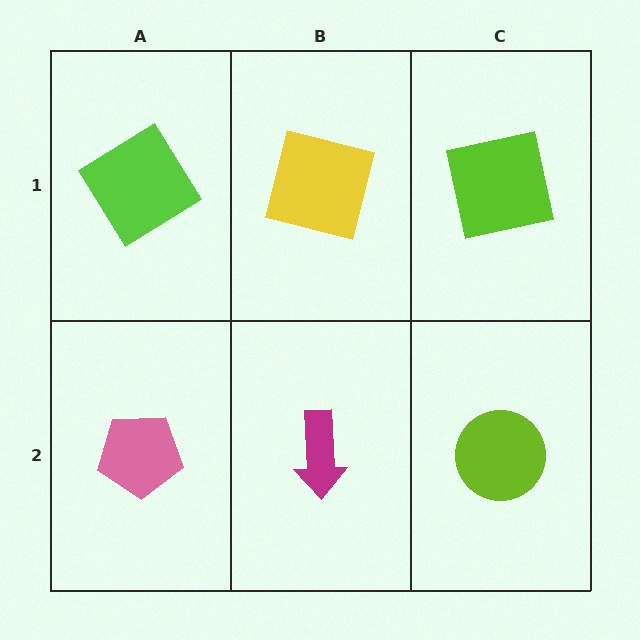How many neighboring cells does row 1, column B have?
3.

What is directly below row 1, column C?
A lime circle.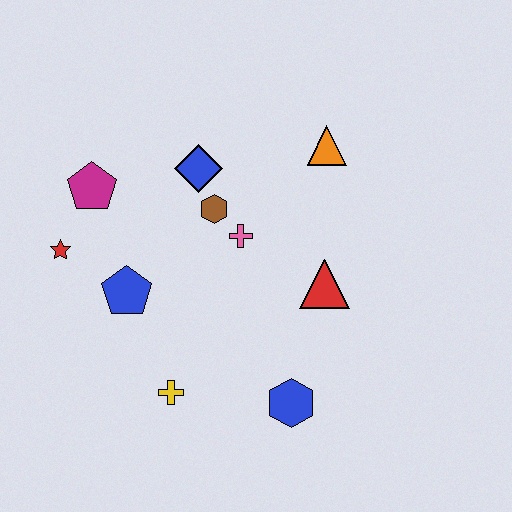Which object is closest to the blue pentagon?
The red star is closest to the blue pentagon.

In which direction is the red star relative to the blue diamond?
The red star is to the left of the blue diamond.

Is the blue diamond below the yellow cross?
No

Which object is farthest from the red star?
The orange triangle is farthest from the red star.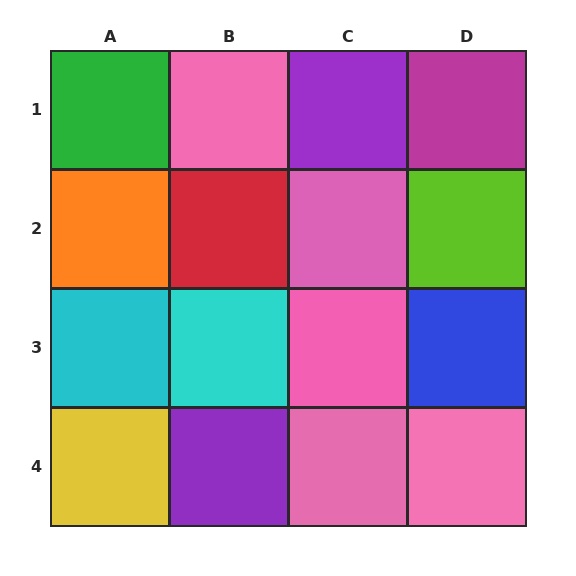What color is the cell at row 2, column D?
Lime.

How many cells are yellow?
1 cell is yellow.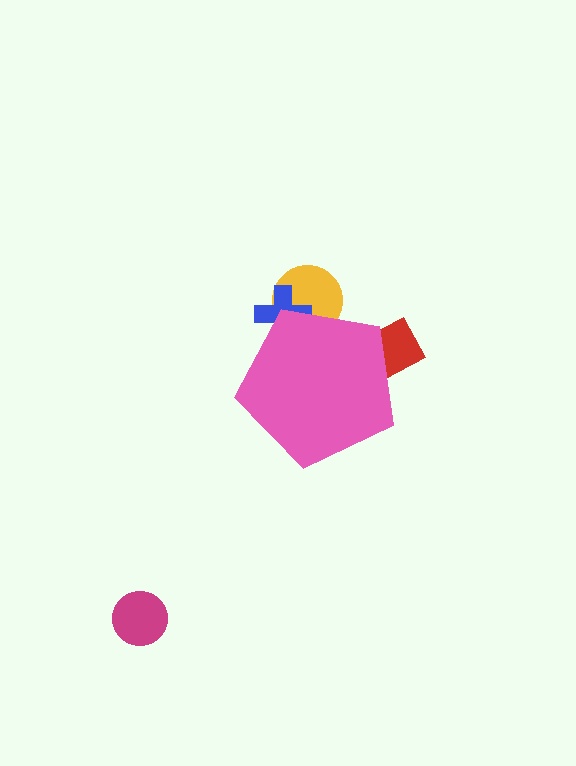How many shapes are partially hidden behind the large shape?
3 shapes are partially hidden.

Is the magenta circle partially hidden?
No, the magenta circle is fully visible.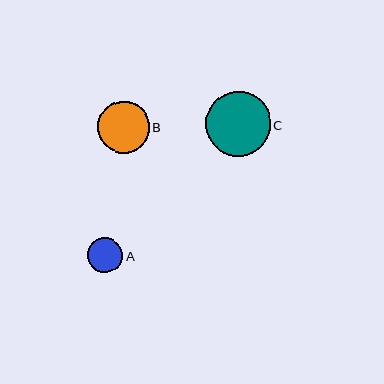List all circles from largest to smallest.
From largest to smallest: C, B, A.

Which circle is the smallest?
Circle A is the smallest with a size of approximately 36 pixels.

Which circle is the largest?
Circle C is the largest with a size of approximately 65 pixels.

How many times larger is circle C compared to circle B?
Circle C is approximately 1.2 times the size of circle B.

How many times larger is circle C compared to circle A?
Circle C is approximately 1.8 times the size of circle A.